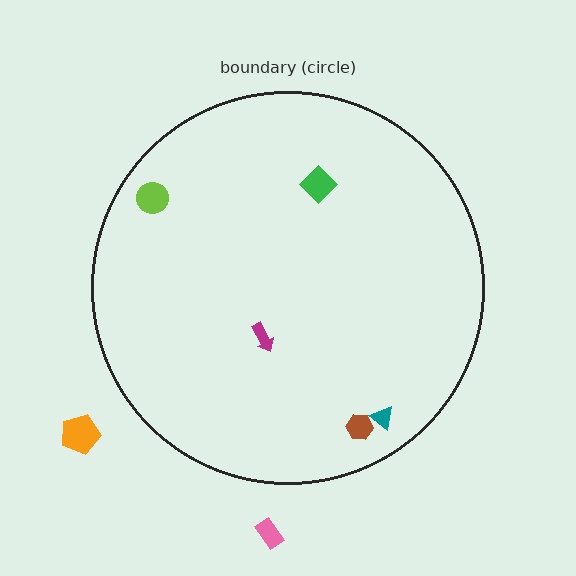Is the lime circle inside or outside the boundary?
Inside.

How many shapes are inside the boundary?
5 inside, 2 outside.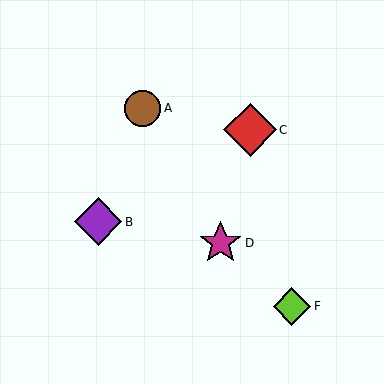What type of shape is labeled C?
Shape C is a red diamond.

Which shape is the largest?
The red diamond (labeled C) is the largest.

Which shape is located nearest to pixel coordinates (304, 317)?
The lime diamond (labeled F) at (292, 306) is nearest to that location.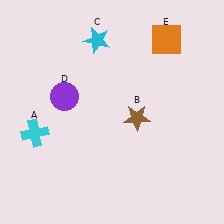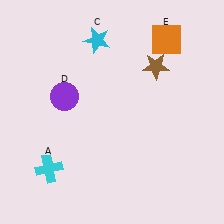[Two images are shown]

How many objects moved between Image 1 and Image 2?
2 objects moved between the two images.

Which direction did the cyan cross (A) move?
The cyan cross (A) moved down.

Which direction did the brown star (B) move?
The brown star (B) moved up.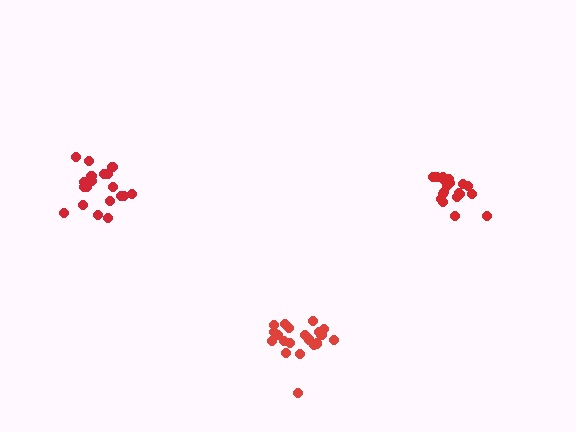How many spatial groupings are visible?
There are 3 spatial groupings.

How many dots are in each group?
Group 1: 20 dots, Group 2: 19 dots, Group 3: 20 dots (59 total).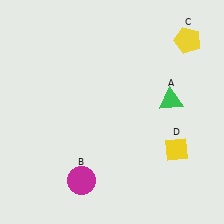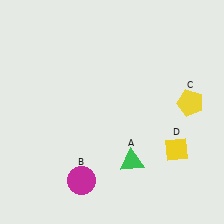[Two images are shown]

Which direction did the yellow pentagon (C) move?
The yellow pentagon (C) moved down.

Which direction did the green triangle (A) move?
The green triangle (A) moved down.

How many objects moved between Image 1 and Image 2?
2 objects moved between the two images.